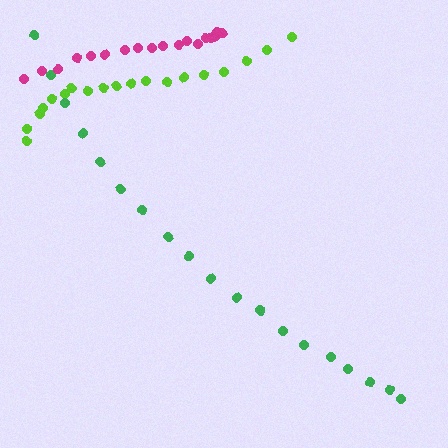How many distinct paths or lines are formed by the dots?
There are 3 distinct paths.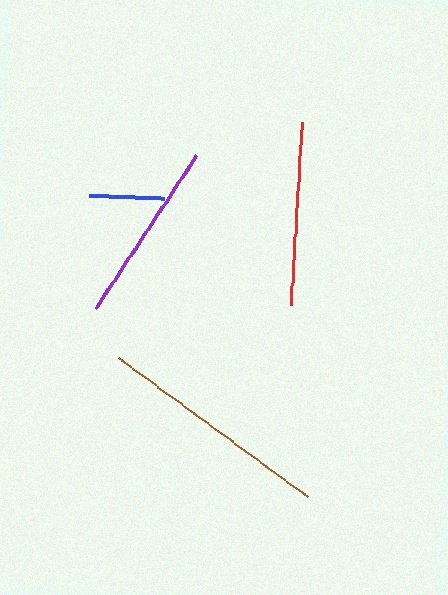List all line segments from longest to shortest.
From longest to shortest: brown, purple, red, blue.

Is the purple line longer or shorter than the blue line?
The purple line is longer than the blue line.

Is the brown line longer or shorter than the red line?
The brown line is longer than the red line.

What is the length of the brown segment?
The brown segment is approximately 235 pixels long.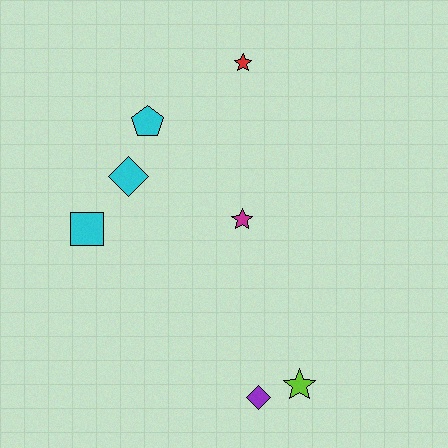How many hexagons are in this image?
There are no hexagons.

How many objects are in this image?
There are 7 objects.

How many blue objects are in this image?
There are no blue objects.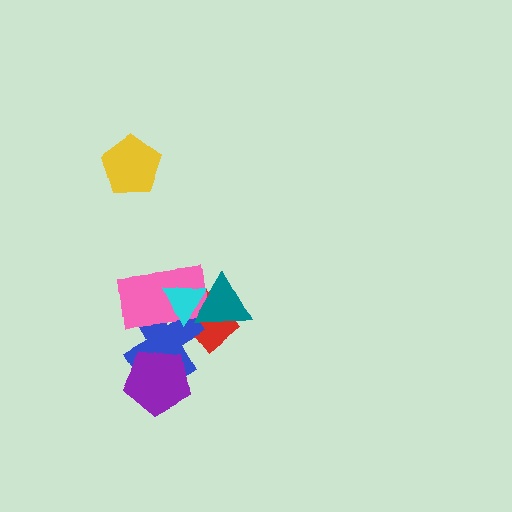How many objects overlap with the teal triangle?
3 objects overlap with the teal triangle.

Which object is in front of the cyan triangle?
The teal triangle is in front of the cyan triangle.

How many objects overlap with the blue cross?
4 objects overlap with the blue cross.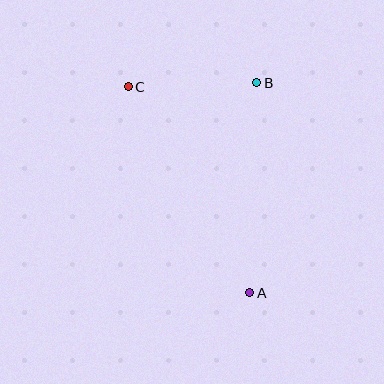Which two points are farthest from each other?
Points A and C are farthest from each other.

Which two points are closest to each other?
Points B and C are closest to each other.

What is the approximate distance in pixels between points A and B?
The distance between A and B is approximately 210 pixels.